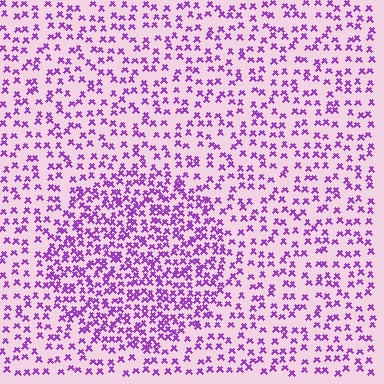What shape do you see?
I see a circle.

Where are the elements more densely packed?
The elements are more densely packed inside the circle boundary.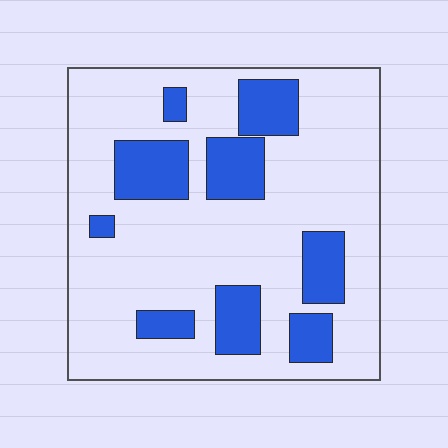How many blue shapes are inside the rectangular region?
9.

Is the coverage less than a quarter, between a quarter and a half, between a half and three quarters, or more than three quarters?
Less than a quarter.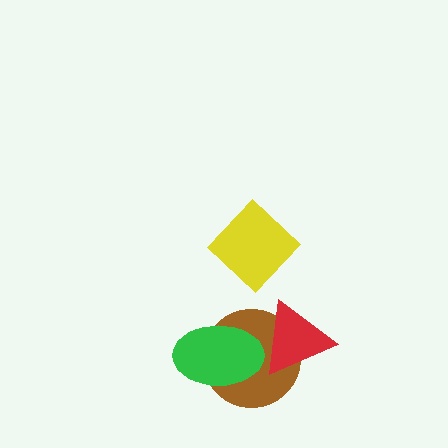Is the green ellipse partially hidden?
Yes, it is partially covered by another shape.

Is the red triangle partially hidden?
No, no other shape covers it.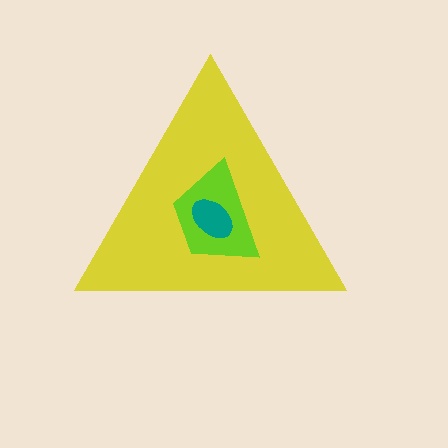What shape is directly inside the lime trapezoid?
The teal ellipse.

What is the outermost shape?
The yellow triangle.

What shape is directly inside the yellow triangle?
The lime trapezoid.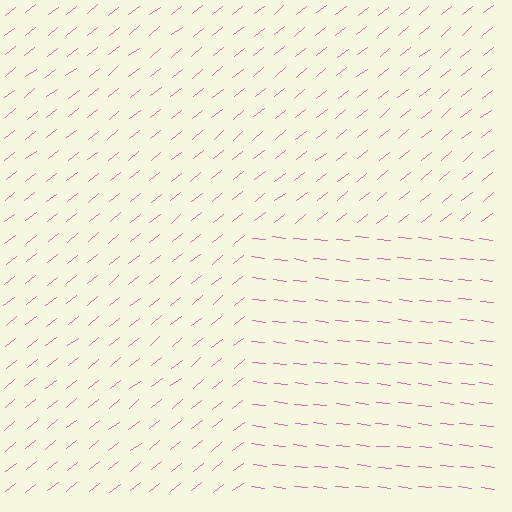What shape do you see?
I see a rectangle.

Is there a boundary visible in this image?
Yes, there is a texture boundary formed by a change in line orientation.